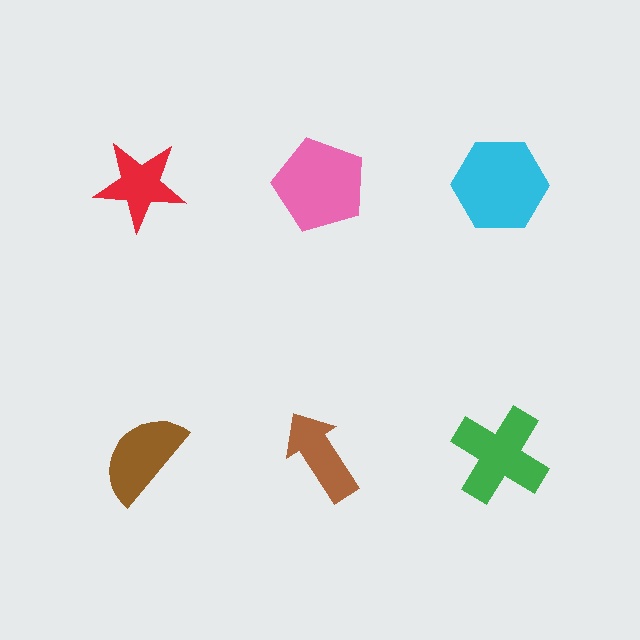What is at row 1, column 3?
A cyan hexagon.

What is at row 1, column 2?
A pink pentagon.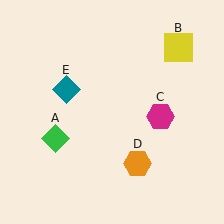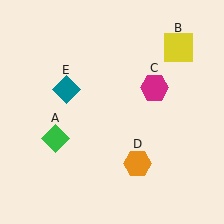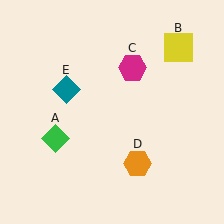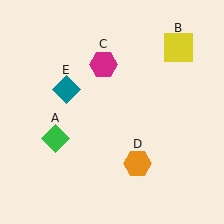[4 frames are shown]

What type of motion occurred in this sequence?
The magenta hexagon (object C) rotated counterclockwise around the center of the scene.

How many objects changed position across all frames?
1 object changed position: magenta hexagon (object C).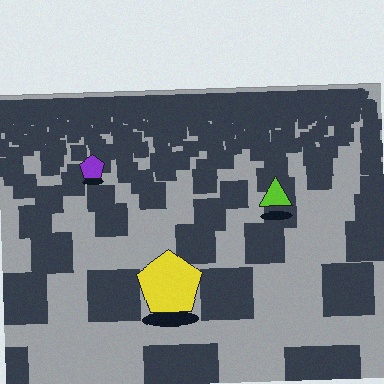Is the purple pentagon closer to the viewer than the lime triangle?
No. The lime triangle is closer — you can tell from the texture gradient: the ground texture is coarser near it.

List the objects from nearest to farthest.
From nearest to farthest: the yellow pentagon, the lime triangle, the purple pentagon.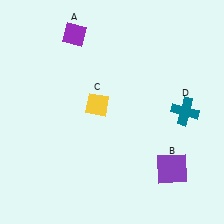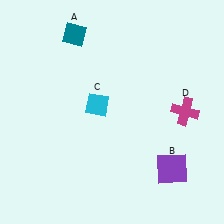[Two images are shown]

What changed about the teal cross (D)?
In Image 1, D is teal. In Image 2, it changed to magenta.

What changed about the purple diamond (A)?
In Image 1, A is purple. In Image 2, it changed to teal.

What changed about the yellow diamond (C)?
In Image 1, C is yellow. In Image 2, it changed to cyan.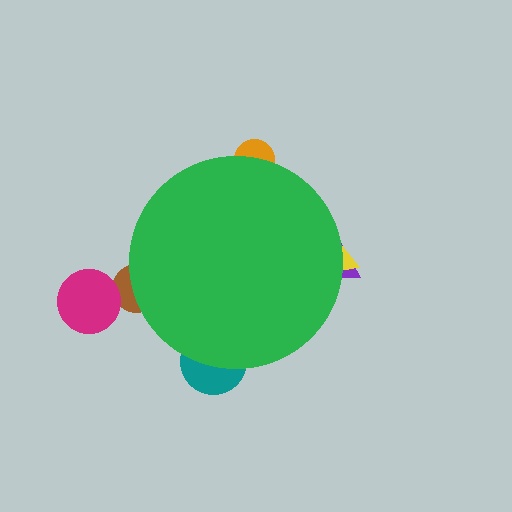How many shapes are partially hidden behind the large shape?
5 shapes are partially hidden.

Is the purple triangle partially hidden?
Yes, the purple triangle is partially hidden behind the green circle.